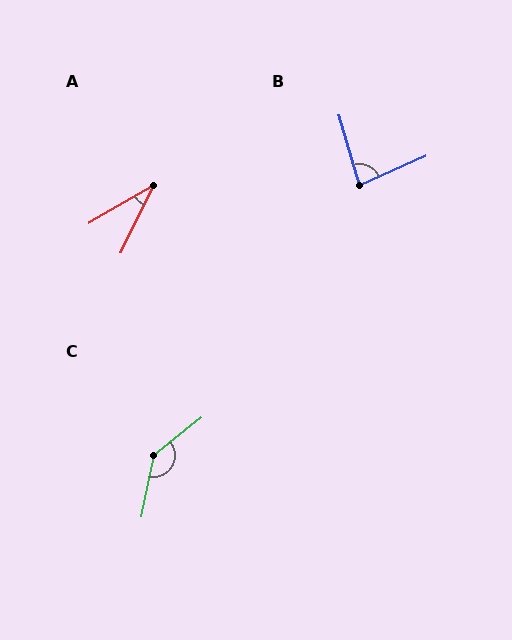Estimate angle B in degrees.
Approximately 82 degrees.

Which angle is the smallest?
A, at approximately 34 degrees.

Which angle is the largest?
C, at approximately 140 degrees.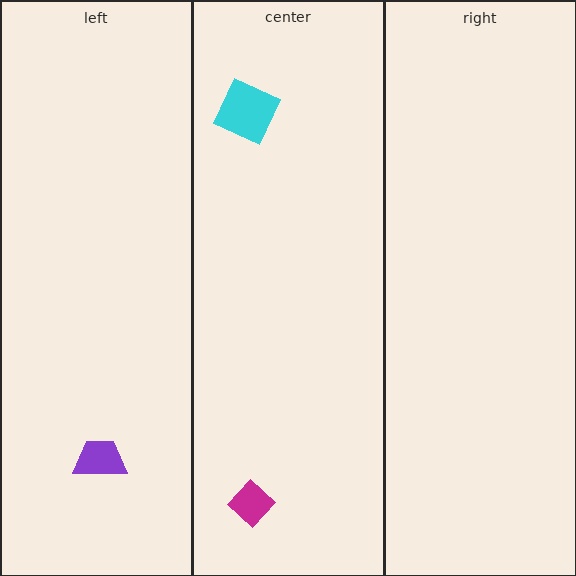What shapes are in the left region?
The purple trapezoid.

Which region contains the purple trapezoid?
The left region.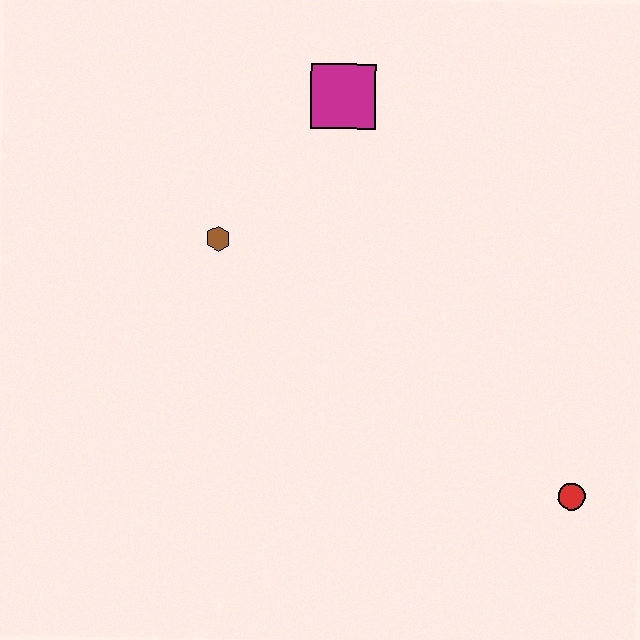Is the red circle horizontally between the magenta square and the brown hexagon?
No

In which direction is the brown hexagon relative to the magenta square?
The brown hexagon is below the magenta square.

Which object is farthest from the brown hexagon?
The red circle is farthest from the brown hexagon.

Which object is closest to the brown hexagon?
The magenta square is closest to the brown hexagon.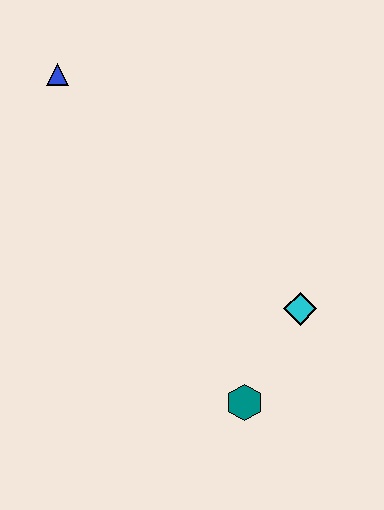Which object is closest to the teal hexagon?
The cyan diamond is closest to the teal hexagon.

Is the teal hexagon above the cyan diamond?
No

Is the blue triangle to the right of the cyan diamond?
No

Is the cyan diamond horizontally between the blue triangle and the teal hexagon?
No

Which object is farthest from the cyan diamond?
The blue triangle is farthest from the cyan diamond.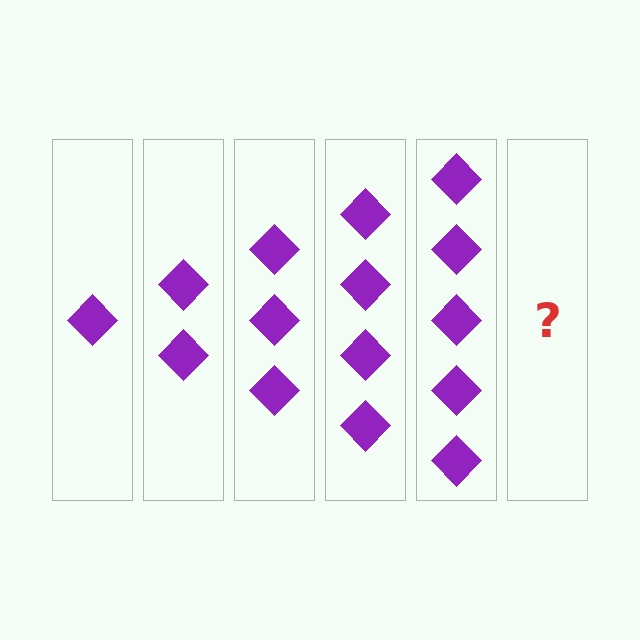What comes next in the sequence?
The next element should be 6 diamonds.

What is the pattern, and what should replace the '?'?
The pattern is that each step adds one more diamond. The '?' should be 6 diamonds.